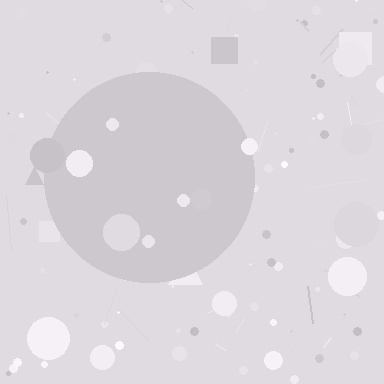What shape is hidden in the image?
A circle is hidden in the image.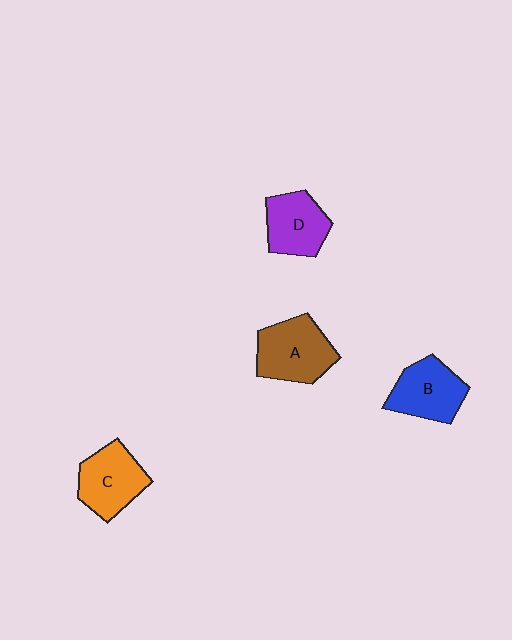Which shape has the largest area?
Shape A (brown).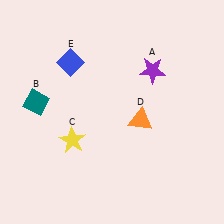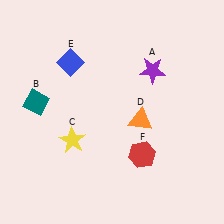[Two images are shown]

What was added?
A red hexagon (F) was added in Image 2.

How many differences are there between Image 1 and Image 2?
There is 1 difference between the two images.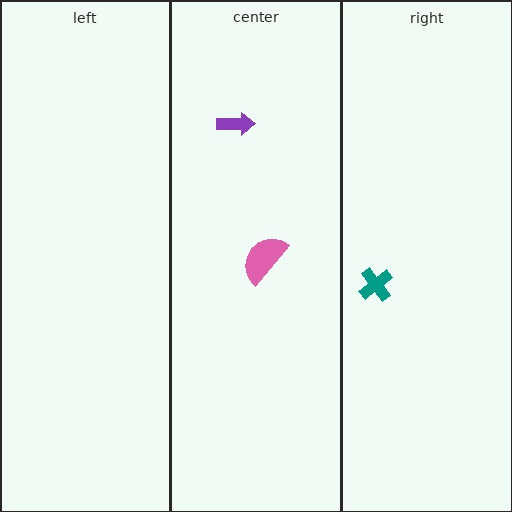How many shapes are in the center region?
2.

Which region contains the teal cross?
The right region.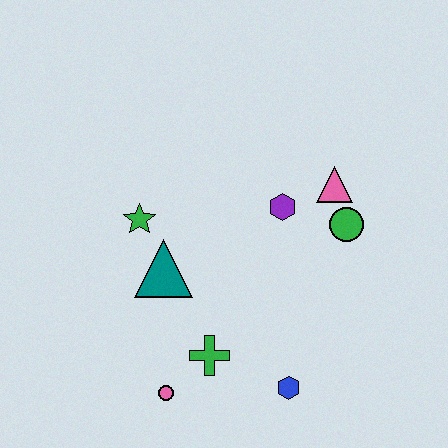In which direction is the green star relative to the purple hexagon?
The green star is to the left of the purple hexagon.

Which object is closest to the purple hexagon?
The pink triangle is closest to the purple hexagon.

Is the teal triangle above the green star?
No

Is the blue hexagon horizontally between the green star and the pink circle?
No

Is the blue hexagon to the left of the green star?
No